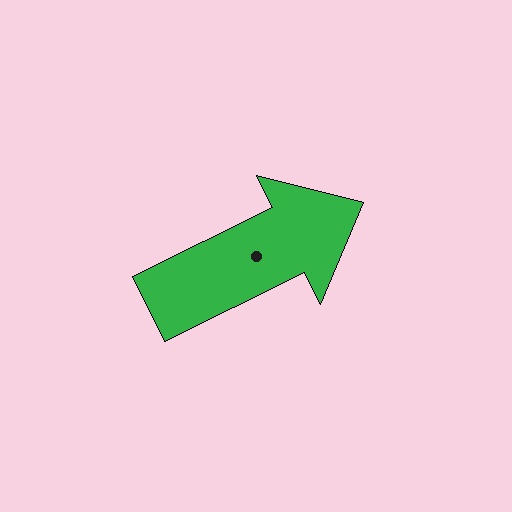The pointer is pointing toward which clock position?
Roughly 2 o'clock.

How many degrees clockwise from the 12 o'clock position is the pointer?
Approximately 64 degrees.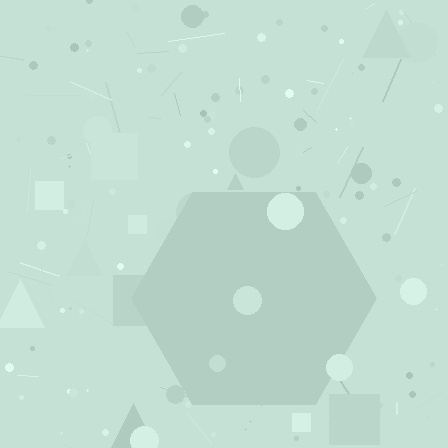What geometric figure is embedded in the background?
A hexagon is embedded in the background.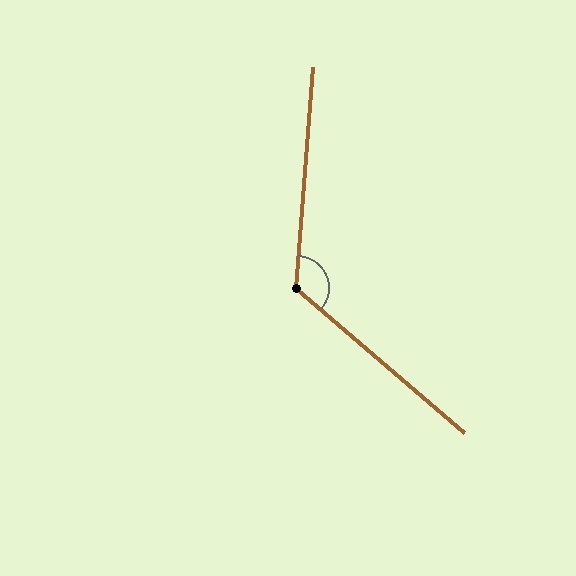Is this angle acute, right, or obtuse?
It is obtuse.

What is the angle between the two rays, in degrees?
Approximately 126 degrees.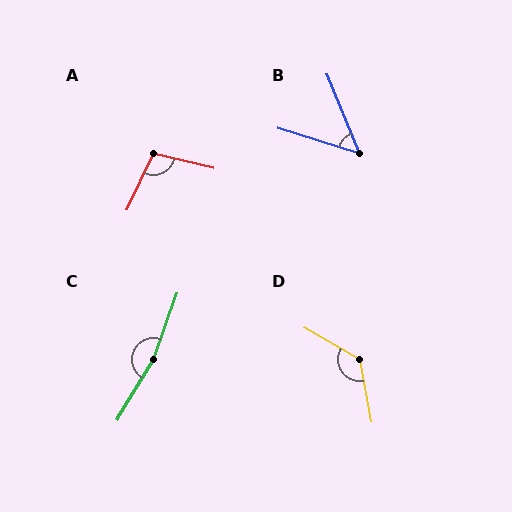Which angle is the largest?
C, at approximately 168 degrees.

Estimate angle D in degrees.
Approximately 131 degrees.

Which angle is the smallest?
B, at approximately 51 degrees.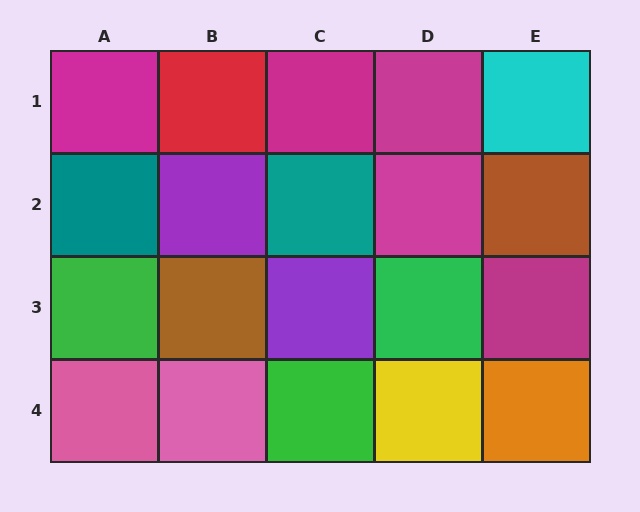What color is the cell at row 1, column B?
Red.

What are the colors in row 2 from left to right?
Teal, purple, teal, magenta, brown.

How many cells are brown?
2 cells are brown.